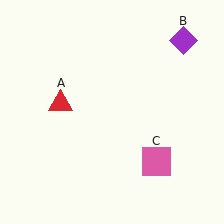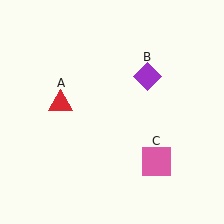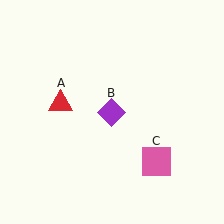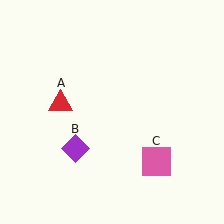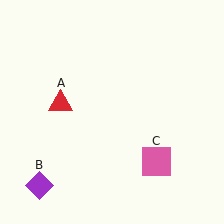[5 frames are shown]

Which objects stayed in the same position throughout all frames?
Red triangle (object A) and pink square (object C) remained stationary.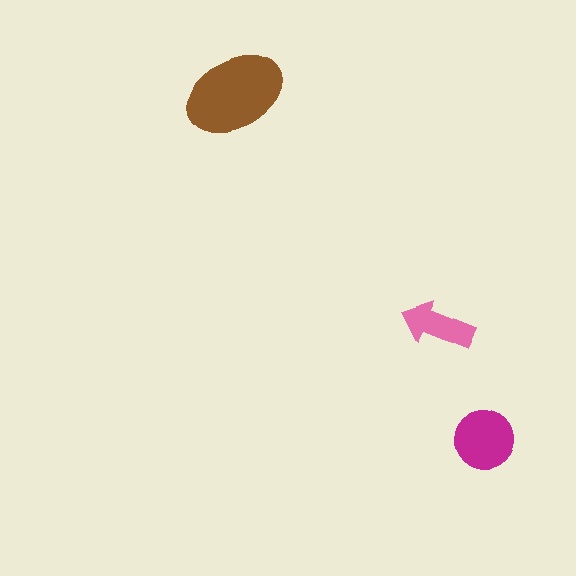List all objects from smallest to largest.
The pink arrow, the magenta circle, the brown ellipse.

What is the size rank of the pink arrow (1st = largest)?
3rd.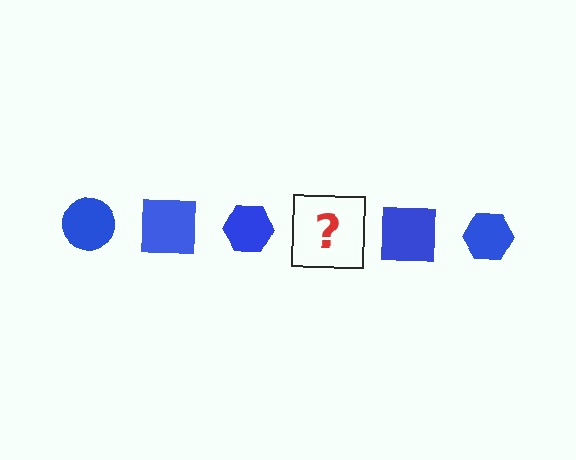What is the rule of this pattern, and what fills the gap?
The rule is that the pattern cycles through circle, square, hexagon shapes in blue. The gap should be filled with a blue circle.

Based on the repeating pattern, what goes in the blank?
The blank should be a blue circle.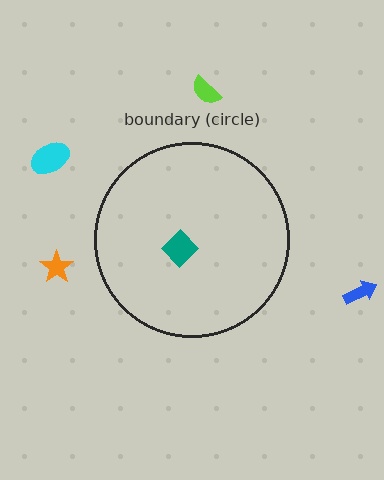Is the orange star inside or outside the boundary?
Outside.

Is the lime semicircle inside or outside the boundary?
Outside.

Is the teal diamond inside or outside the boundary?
Inside.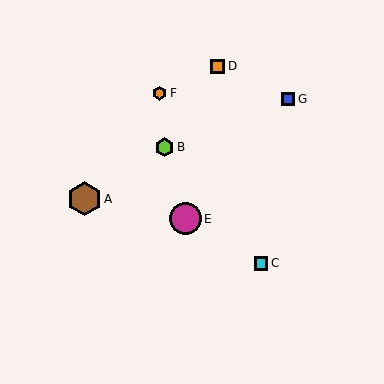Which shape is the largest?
The brown hexagon (labeled A) is the largest.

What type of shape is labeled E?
Shape E is a magenta circle.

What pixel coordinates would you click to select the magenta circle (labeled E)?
Click at (186, 219) to select the magenta circle E.